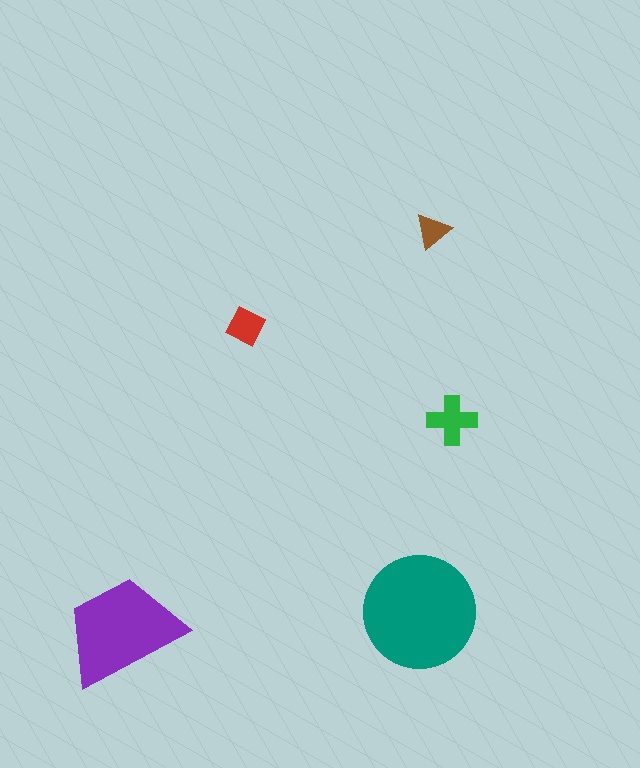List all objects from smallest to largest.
The brown triangle, the red square, the green cross, the purple trapezoid, the teal circle.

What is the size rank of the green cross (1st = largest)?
3rd.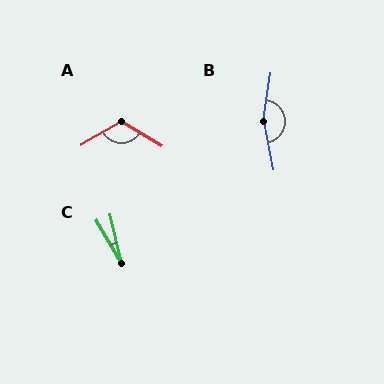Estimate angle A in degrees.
Approximately 118 degrees.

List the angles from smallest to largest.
C (18°), A (118°), B (160°).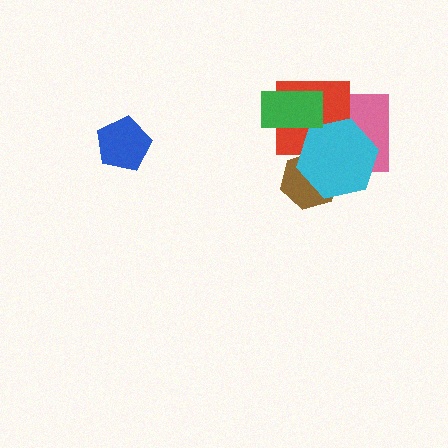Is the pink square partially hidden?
Yes, it is partially covered by another shape.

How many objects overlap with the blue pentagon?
0 objects overlap with the blue pentagon.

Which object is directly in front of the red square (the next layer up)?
The cyan hexagon is directly in front of the red square.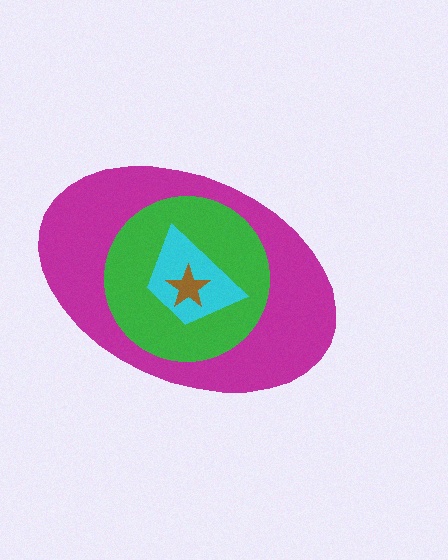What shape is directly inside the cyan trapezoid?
The brown star.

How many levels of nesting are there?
4.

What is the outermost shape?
The magenta ellipse.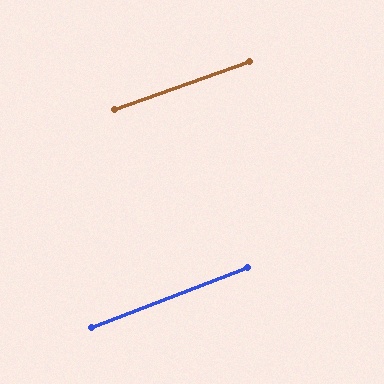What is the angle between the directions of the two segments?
Approximately 2 degrees.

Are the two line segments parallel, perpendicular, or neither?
Parallel — their directions differ by only 1.6°.